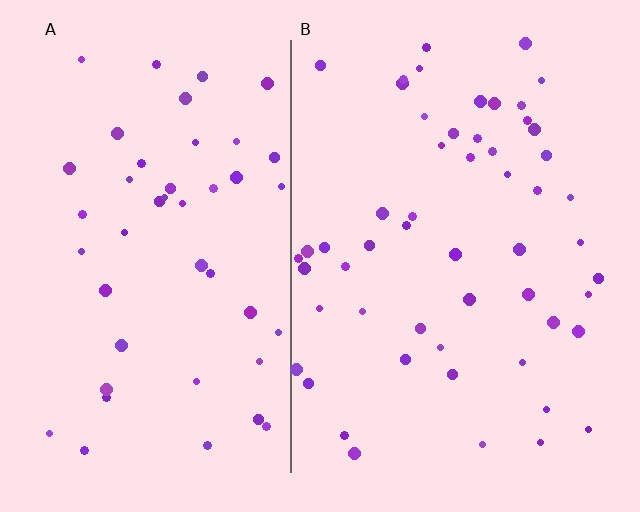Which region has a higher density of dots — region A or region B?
B (the right).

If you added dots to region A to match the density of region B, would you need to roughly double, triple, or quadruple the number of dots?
Approximately double.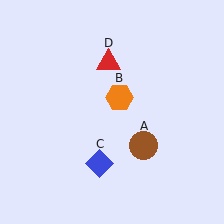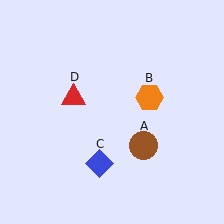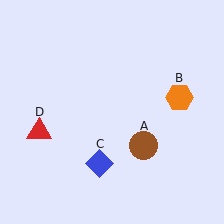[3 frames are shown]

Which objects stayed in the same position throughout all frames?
Brown circle (object A) and blue diamond (object C) remained stationary.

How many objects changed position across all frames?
2 objects changed position: orange hexagon (object B), red triangle (object D).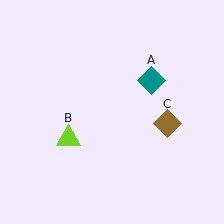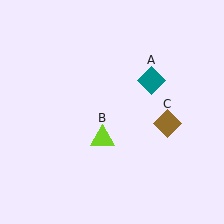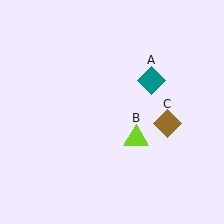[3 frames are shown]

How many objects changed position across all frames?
1 object changed position: lime triangle (object B).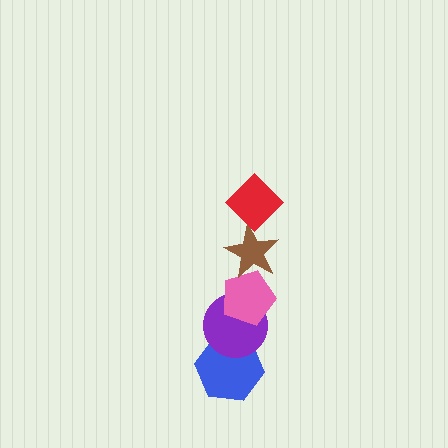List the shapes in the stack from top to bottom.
From top to bottom: the red diamond, the brown star, the pink pentagon, the purple circle, the blue hexagon.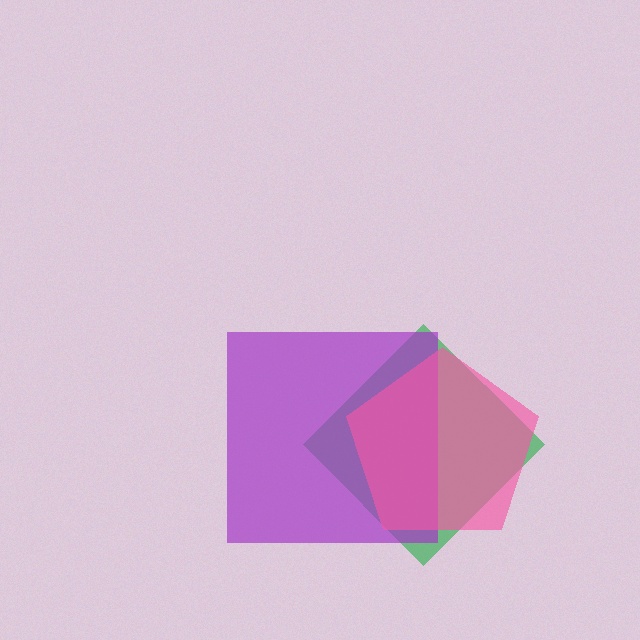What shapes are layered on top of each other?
The layered shapes are: a green diamond, a purple square, a pink pentagon.